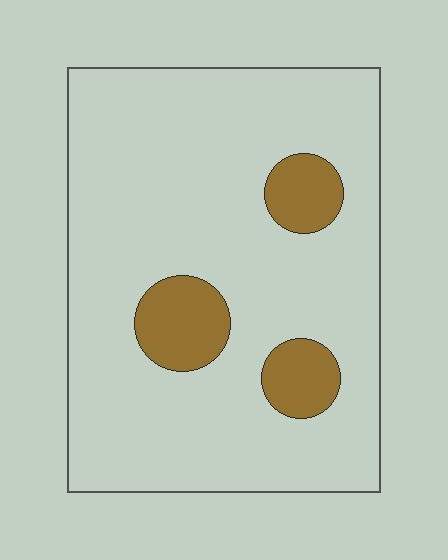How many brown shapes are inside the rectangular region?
3.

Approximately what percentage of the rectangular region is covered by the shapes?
Approximately 15%.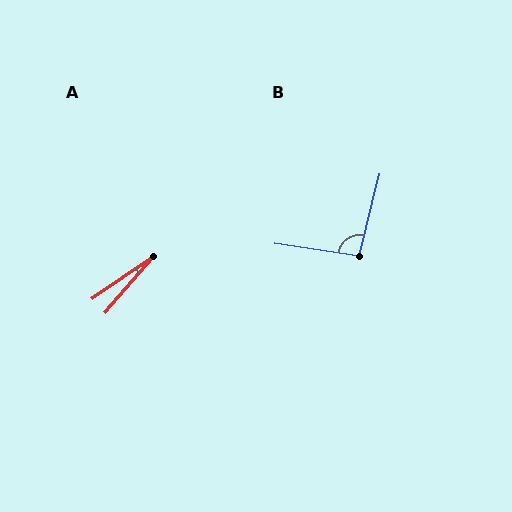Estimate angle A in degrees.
Approximately 15 degrees.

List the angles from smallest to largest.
A (15°), B (95°).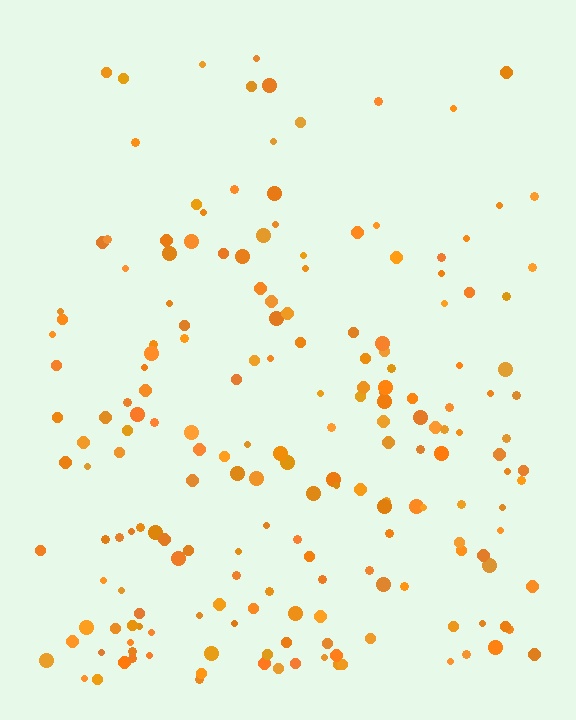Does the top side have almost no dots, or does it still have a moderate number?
Still a moderate number, just noticeably fewer than the bottom.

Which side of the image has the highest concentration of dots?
The bottom.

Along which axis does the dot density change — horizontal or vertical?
Vertical.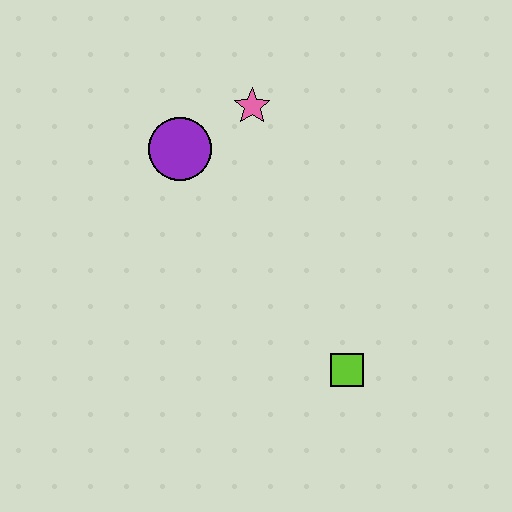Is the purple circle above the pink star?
No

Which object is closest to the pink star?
The purple circle is closest to the pink star.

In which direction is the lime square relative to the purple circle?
The lime square is below the purple circle.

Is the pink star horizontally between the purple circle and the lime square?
Yes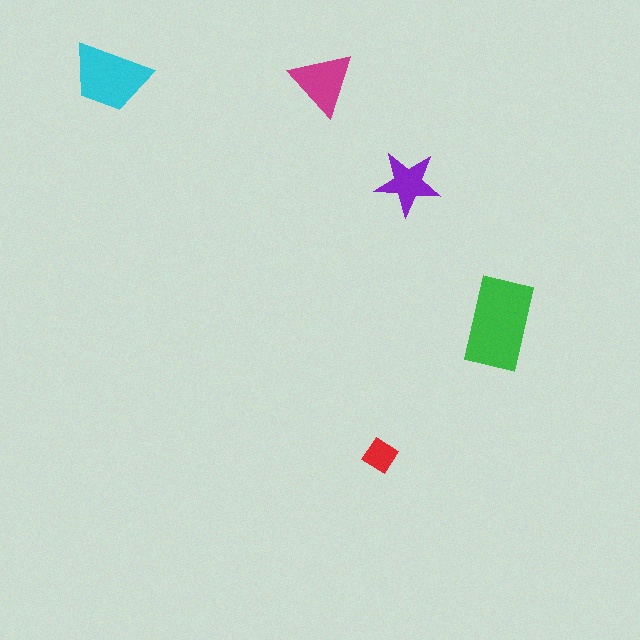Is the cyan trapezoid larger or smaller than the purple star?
Larger.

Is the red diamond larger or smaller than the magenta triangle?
Smaller.